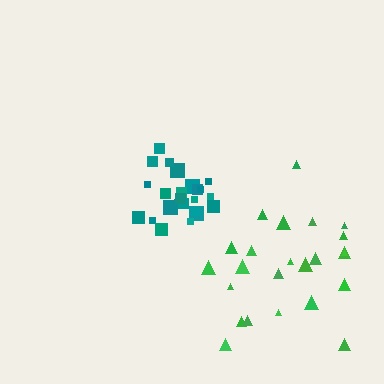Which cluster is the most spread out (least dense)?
Green.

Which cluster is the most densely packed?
Teal.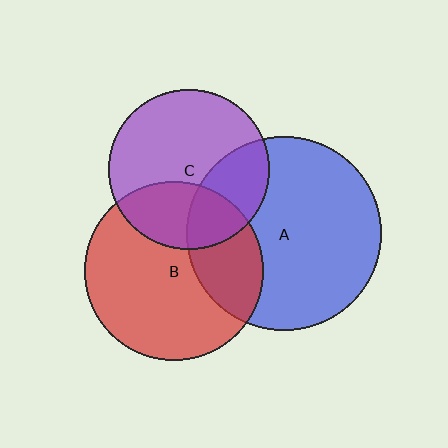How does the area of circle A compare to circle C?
Approximately 1.5 times.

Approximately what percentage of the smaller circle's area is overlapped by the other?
Approximately 30%.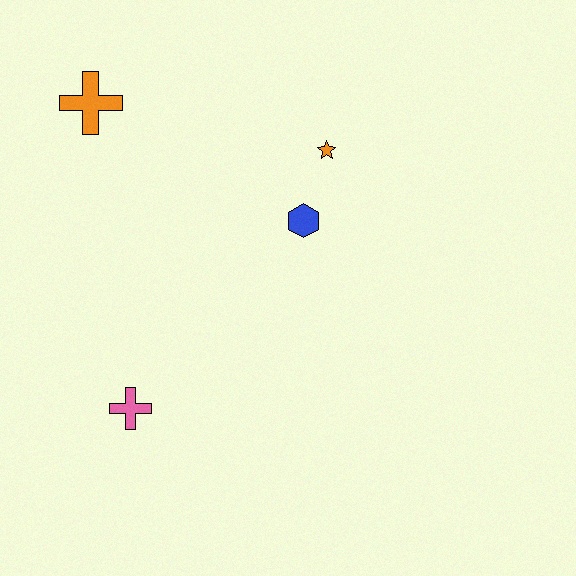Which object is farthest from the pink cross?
The orange star is farthest from the pink cross.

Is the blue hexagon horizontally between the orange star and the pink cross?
Yes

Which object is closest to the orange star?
The blue hexagon is closest to the orange star.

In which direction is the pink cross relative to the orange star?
The pink cross is below the orange star.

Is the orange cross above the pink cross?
Yes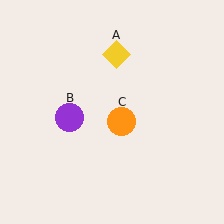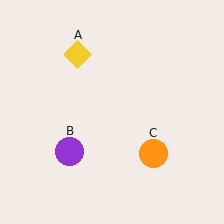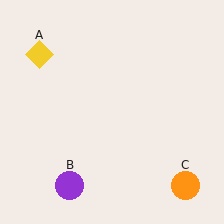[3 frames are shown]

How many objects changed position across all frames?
3 objects changed position: yellow diamond (object A), purple circle (object B), orange circle (object C).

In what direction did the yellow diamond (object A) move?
The yellow diamond (object A) moved left.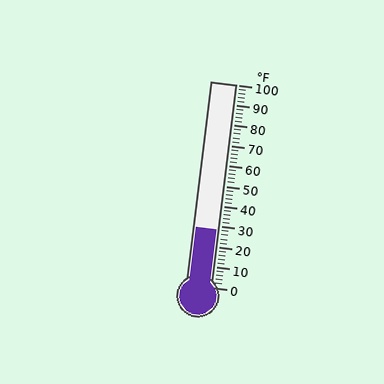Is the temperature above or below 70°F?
The temperature is below 70°F.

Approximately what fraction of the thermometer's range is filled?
The thermometer is filled to approximately 30% of its range.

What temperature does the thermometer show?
The thermometer shows approximately 28°F.